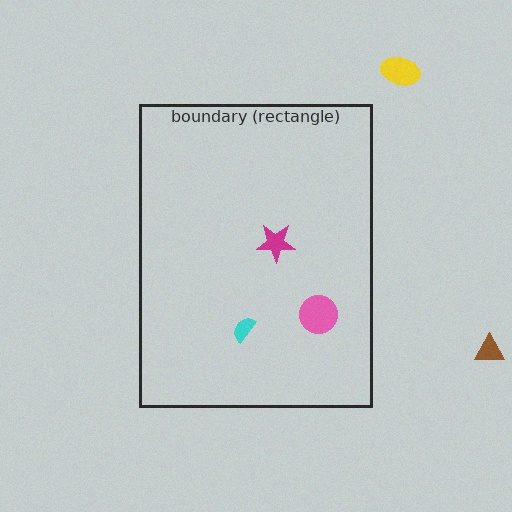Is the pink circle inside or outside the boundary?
Inside.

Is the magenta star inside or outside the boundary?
Inside.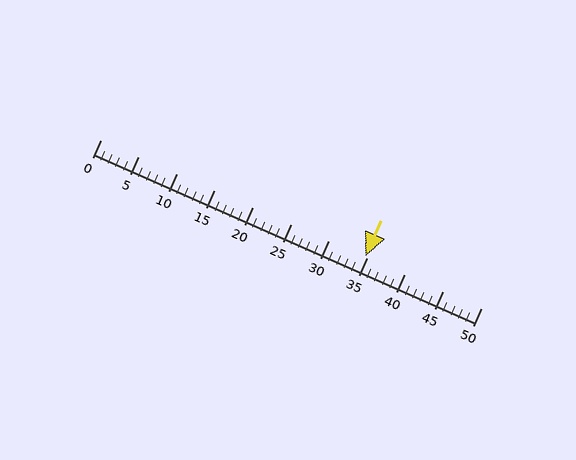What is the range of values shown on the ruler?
The ruler shows values from 0 to 50.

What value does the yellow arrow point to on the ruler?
The yellow arrow points to approximately 35.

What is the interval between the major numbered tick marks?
The major tick marks are spaced 5 units apart.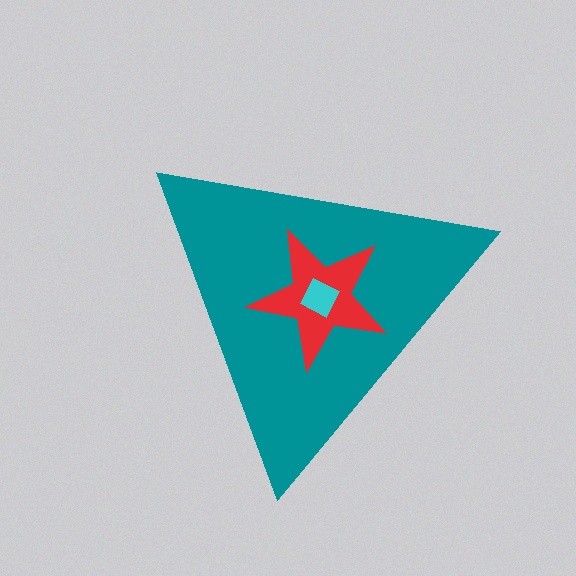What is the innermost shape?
The cyan square.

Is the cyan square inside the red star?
Yes.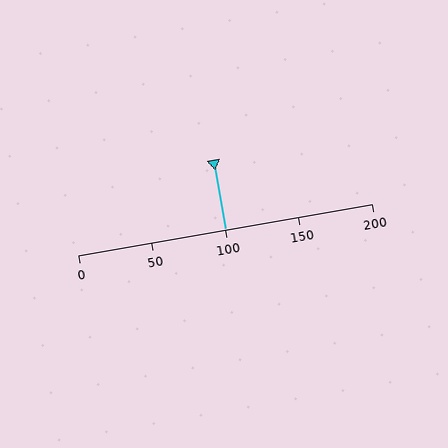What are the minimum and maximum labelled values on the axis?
The axis runs from 0 to 200.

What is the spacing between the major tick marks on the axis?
The major ticks are spaced 50 apart.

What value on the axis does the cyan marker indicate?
The marker indicates approximately 100.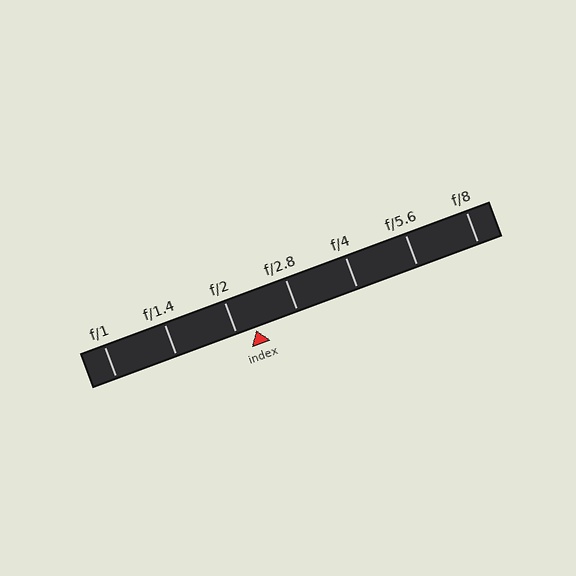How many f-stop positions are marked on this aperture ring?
There are 7 f-stop positions marked.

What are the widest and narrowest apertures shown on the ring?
The widest aperture shown is f/1 and the narrowest is f/8.